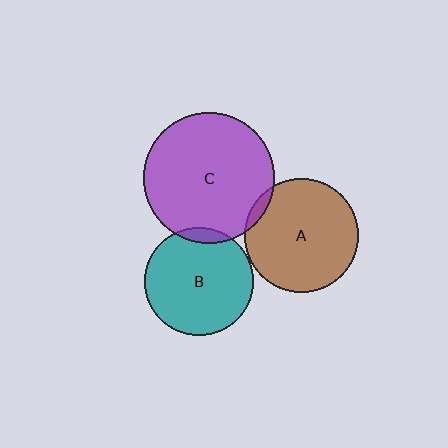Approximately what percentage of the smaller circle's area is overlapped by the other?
Approximately 5%.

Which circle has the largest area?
Circle C (purple).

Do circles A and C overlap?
Yes.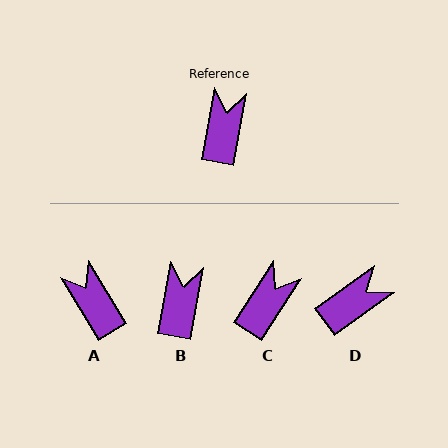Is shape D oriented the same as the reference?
No, it is off by about 44 degrees.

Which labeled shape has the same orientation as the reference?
B.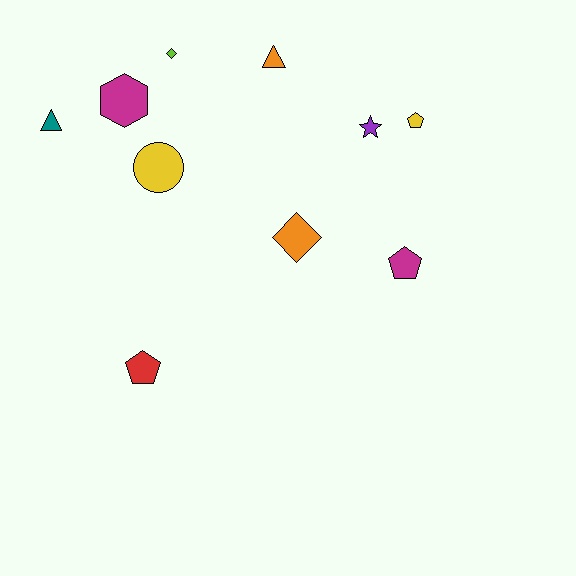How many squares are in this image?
There are no squares.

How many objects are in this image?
There are 10 objects.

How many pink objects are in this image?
There are no pink objects.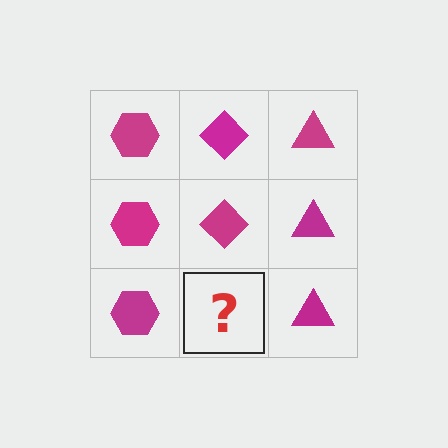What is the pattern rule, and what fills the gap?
The rule is that each column has a consistent shape. The gap should be filled with a magenta diamond.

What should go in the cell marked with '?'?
The missing cell should contain a magenta diamond.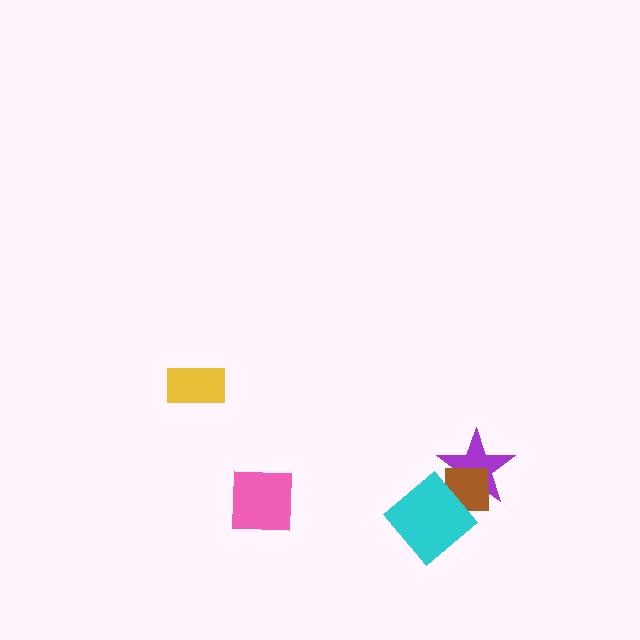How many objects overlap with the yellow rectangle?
0 objects overlap with the yellow rectangle.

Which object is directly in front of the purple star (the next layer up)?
The brown square is directly in front of the purple star.